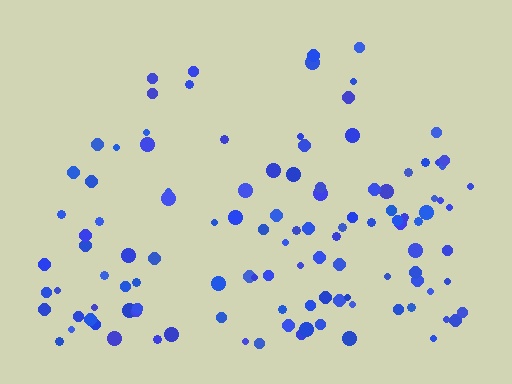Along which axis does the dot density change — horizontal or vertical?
Vertical.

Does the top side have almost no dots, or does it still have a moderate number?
Still a moderate number, just noticeably fewer than the bottom.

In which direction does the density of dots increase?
From top to bottom, with the bottom side densest.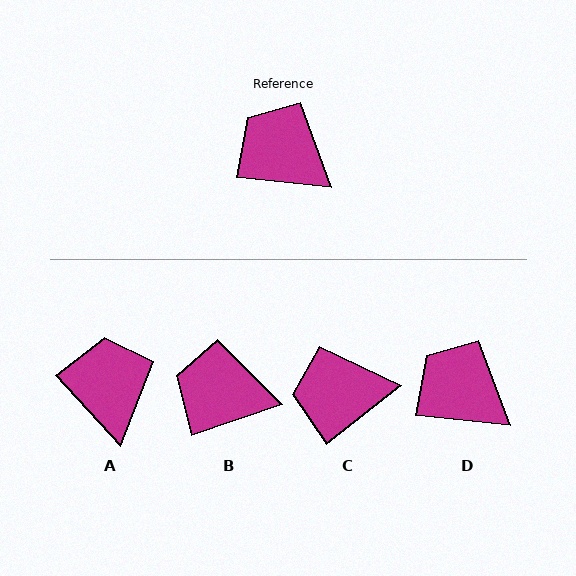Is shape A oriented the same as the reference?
No, it is off by about 42 degrees.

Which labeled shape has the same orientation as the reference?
D.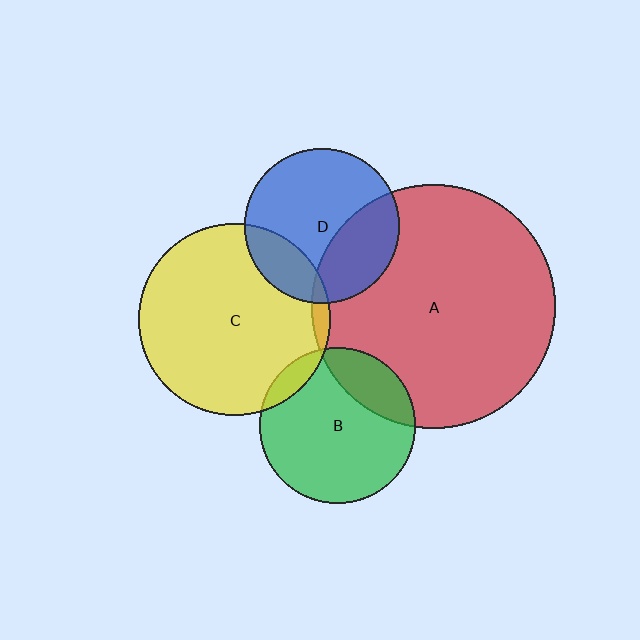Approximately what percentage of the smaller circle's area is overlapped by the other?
Approximately 30%.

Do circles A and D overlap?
Yes.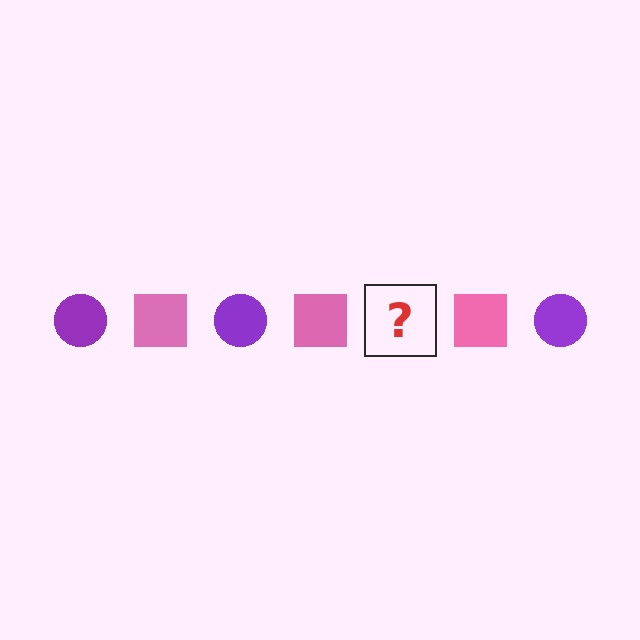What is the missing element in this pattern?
The missing element is a purple circle.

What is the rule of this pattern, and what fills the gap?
The rule is that the pattern alternates between purple circle and pink square. The gap should be filled with a purple circle.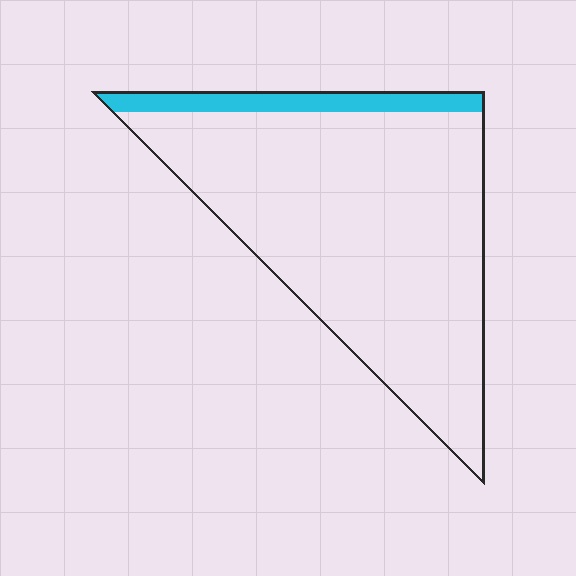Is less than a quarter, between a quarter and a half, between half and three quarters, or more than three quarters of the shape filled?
Less than a quarter.